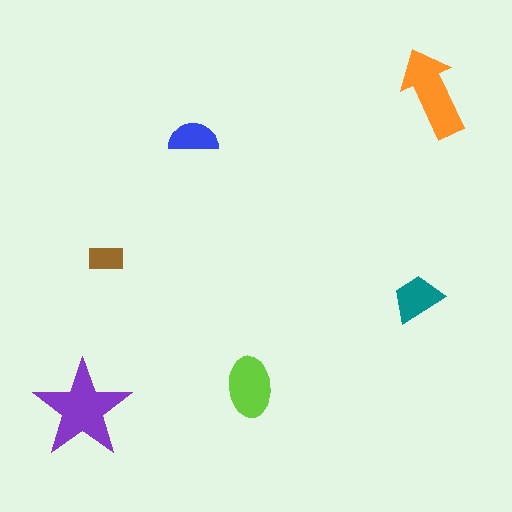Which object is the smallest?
The brown rectangle.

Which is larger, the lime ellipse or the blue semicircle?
The lime ellipse.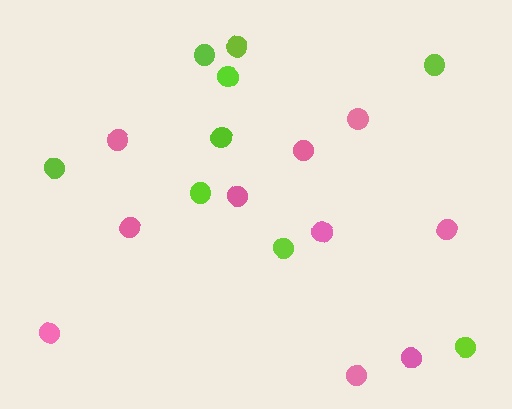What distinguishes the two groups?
There are 2 groups: one group of pink circles (10) and one group of lime circles (9).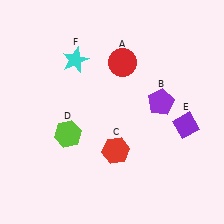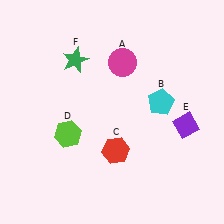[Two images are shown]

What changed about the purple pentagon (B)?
In Image 1, B is purple. In Image 2, it changed to cyan.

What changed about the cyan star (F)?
In Image 1, F is cyan. In Image 2, it changed to green.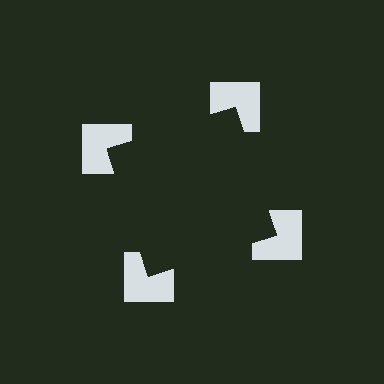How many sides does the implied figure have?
4 sides.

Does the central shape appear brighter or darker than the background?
It typically appears slightly darker than the background, even though no actual brightness change is drawn.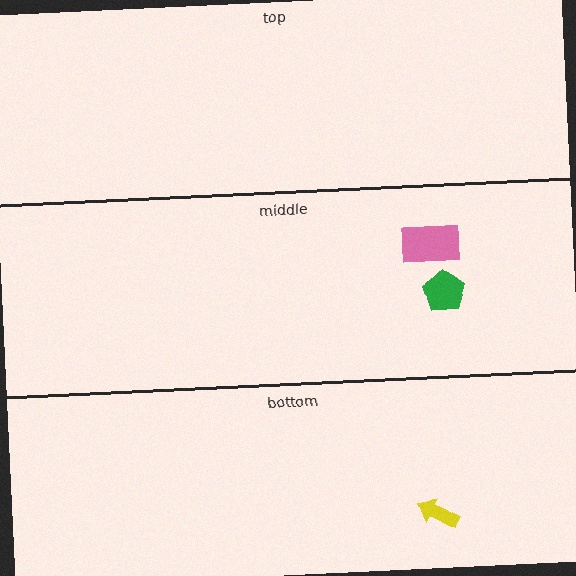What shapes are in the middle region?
The pink rectangle, the green pentagon.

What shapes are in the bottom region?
The yellow arrow.